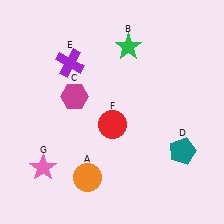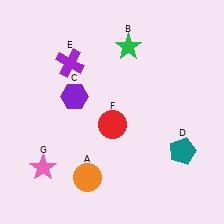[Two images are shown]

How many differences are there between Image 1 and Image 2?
There is 1 difference between the two images.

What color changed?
The hexagon (C) changed from magenta in Image 1 to purple in Image 2.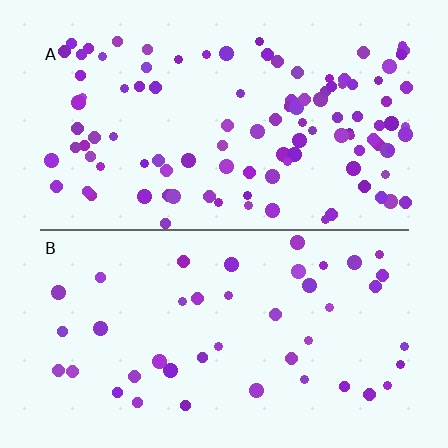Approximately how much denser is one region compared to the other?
Approximately 2.5× — region A over region B.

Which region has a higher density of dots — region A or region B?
A (the top).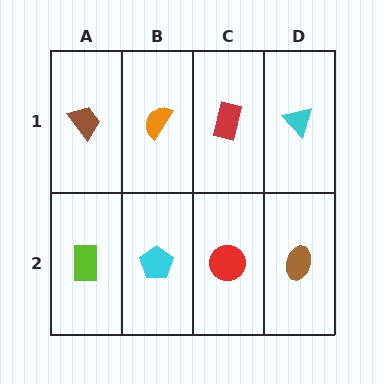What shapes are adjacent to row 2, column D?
A cyan triangle (row 1, column D), a red circle (row 2, column C).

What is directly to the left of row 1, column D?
A red rectangle.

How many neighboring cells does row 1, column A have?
2.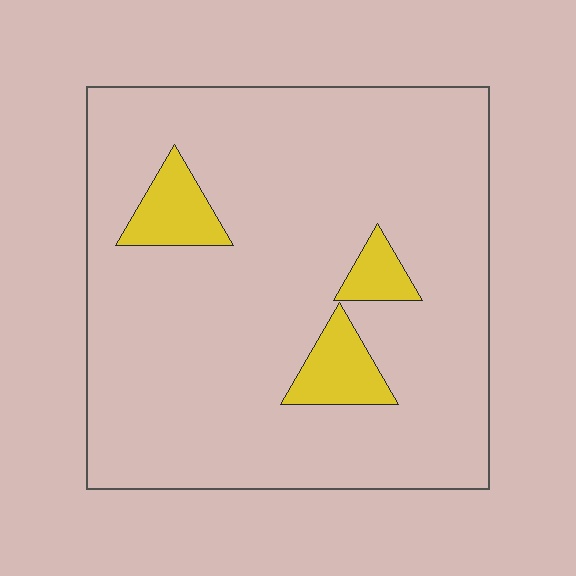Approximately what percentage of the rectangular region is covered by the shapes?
Approximately 10%.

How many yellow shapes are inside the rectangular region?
3.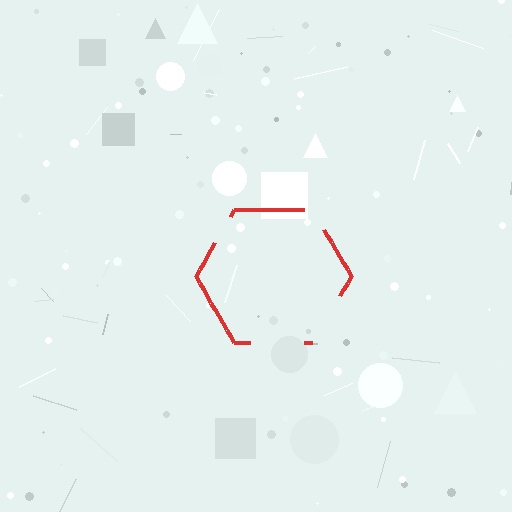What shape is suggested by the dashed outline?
The dashed outline suggests a hexagon.